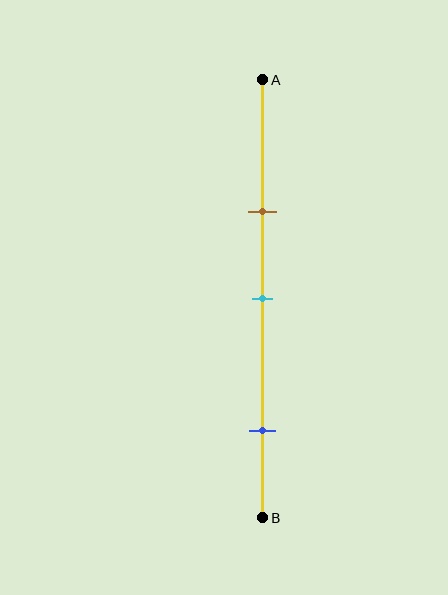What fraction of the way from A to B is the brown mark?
The brown mark is approximately 30% (0.3) of the way from A to B.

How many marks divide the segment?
There are 3 marks dividing the segment.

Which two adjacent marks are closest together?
The brown and cyan marks are the closest adjacent pair.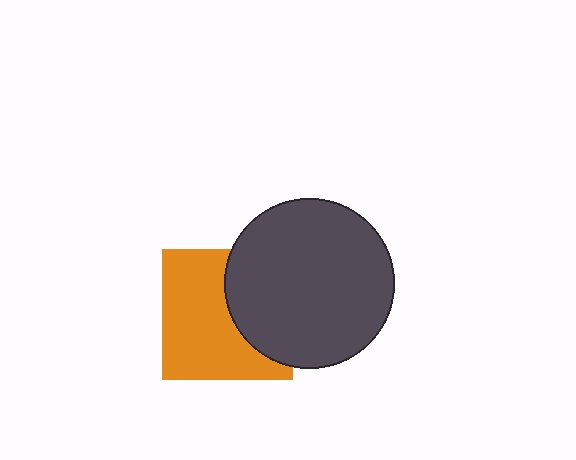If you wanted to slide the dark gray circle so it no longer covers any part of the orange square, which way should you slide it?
Slide it right — that is the most direct way to separate the two shapes.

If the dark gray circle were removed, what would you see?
You would see the complete orange square.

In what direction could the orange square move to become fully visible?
The orange square could move left. That would shift it out from behind the dark gray circle entirely.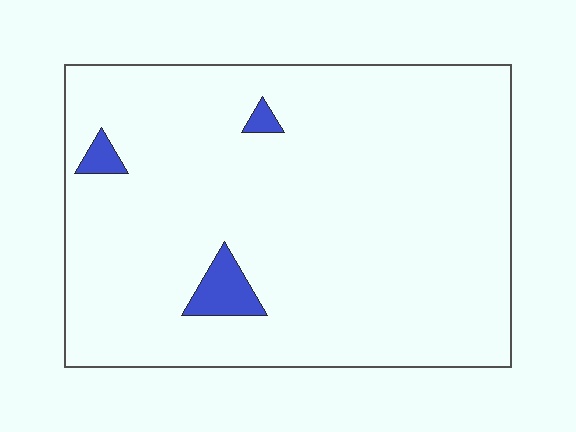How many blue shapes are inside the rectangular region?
3.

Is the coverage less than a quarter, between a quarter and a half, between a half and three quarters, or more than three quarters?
Less than a quarter.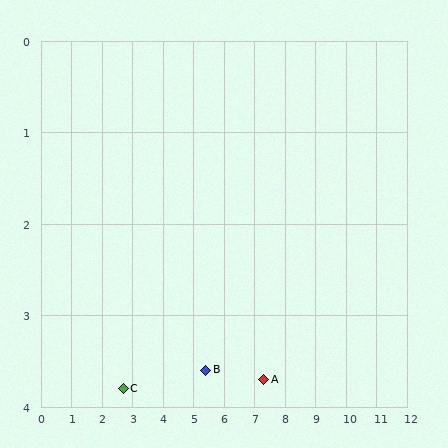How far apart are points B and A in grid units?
Points B and A are about 1.9 grid units apart.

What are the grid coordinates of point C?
Point C is at approximately (2.7, 3.8).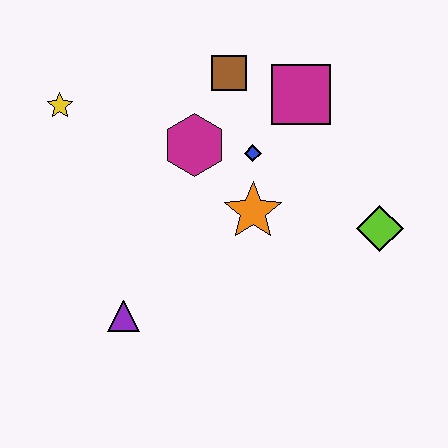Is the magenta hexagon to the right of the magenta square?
No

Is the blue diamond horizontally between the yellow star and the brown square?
No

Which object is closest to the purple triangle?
The orange star is closest to the purple triangle.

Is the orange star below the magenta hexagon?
Yes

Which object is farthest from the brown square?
The purple triangle is farthest from the brown square.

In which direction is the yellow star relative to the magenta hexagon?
The yellow star is to the left of the magenta hexagon.